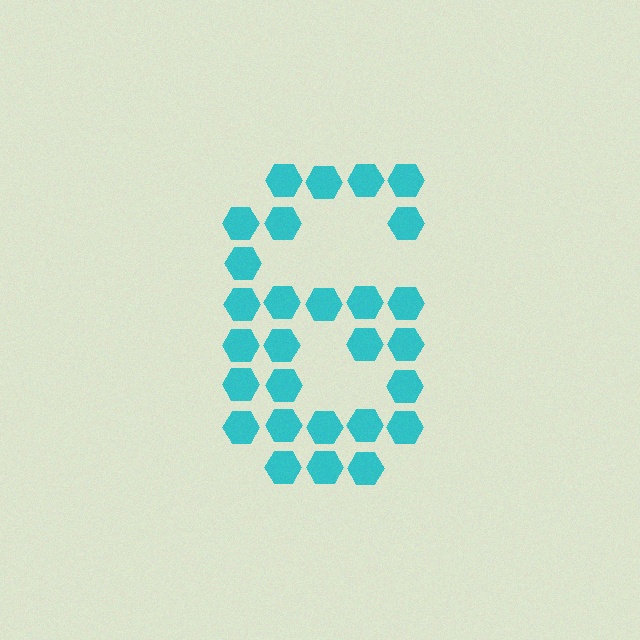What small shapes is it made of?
It is made of small hexagons.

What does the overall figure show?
The overall figure shows the digit 6.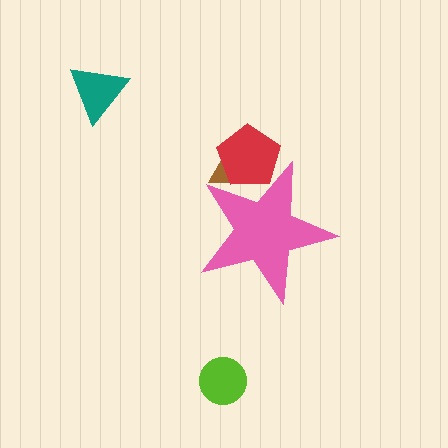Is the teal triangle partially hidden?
No, the teal triangle is fully visible.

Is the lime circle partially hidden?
No, the lime circle is fully visible.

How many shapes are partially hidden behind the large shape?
2 shapes are partially hidden.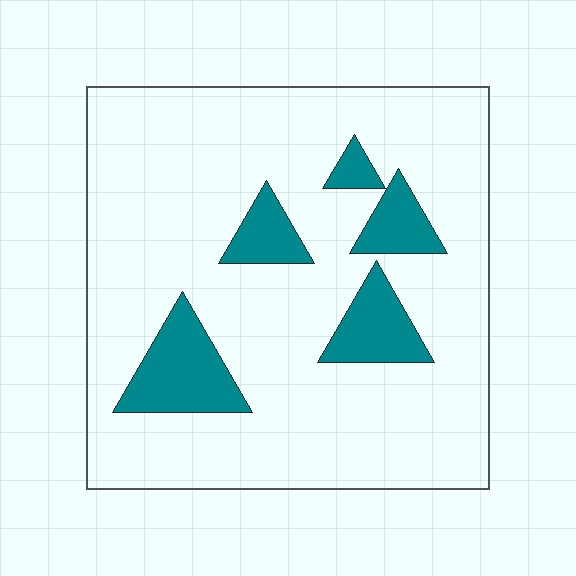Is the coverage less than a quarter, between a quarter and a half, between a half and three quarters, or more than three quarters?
Less than a quarter.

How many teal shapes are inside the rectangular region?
5.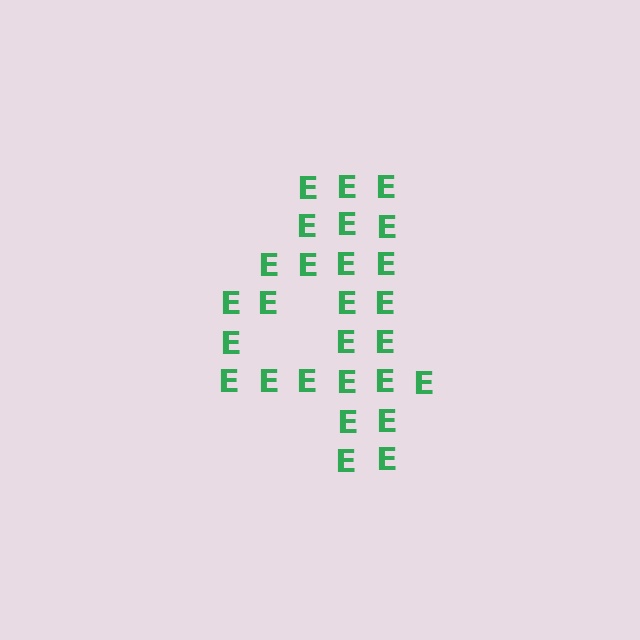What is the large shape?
The large shape is the digit 4.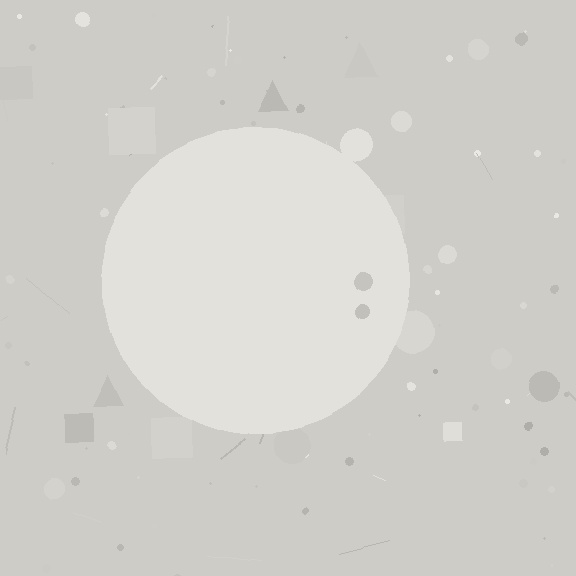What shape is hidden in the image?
A circle is hidden in the image.